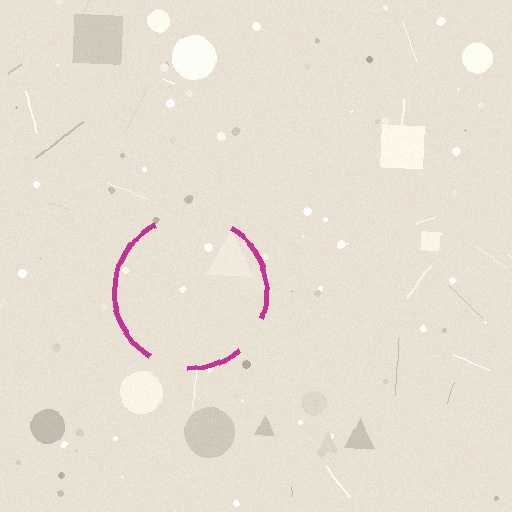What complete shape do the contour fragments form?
The contour fragments form a circle.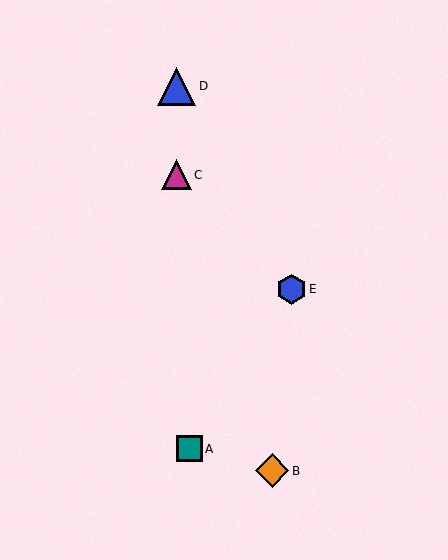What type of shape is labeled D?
Shape D is a blue triangle.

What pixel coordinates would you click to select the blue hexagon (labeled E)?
Click at (291, 289) to select the blue hexagon E.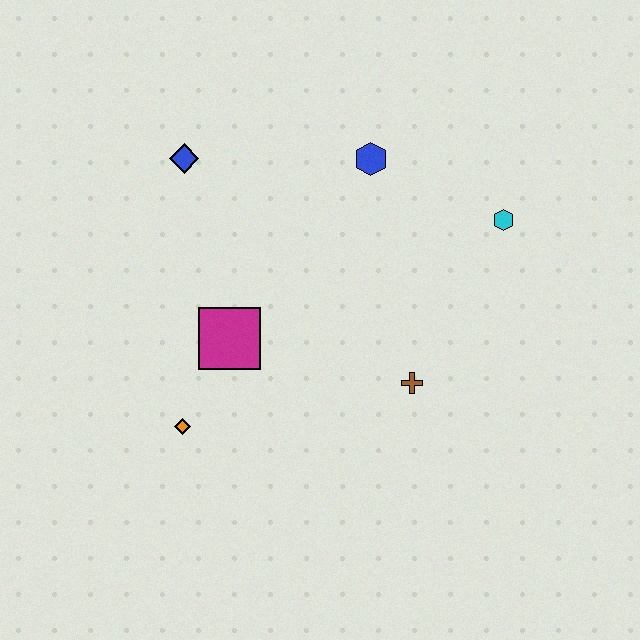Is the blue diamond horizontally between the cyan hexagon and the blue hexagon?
No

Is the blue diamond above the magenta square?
Yes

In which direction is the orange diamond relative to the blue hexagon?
The orange diamond is below the blue hexagon.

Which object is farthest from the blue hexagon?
The orange diamond is farthest from the blue hexagon.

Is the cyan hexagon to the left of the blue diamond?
No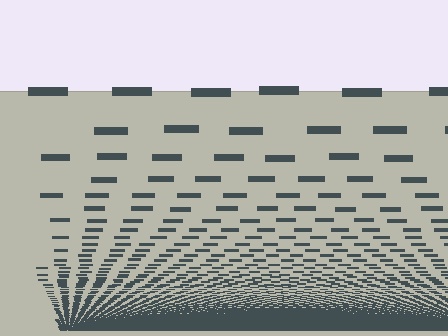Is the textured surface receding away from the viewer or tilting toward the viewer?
The surface appears to tilt toward the viewer. Texture elements get larger and sparser toward the top.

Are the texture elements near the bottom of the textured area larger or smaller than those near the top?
Smaller. The gradient is inverted — elements near the bottom are smaller and denser.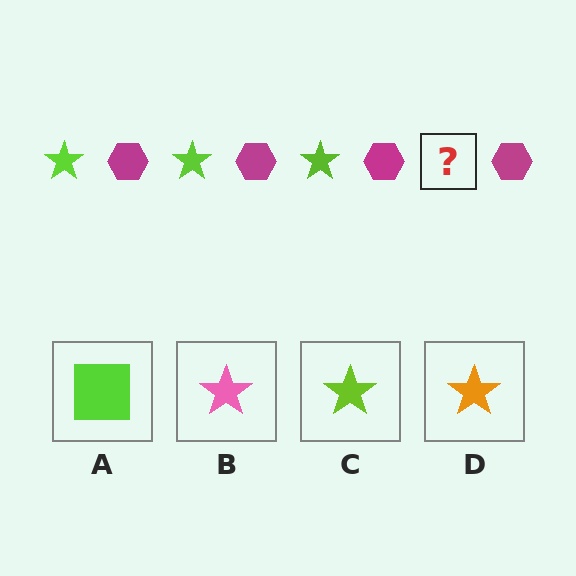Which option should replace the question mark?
Option C.